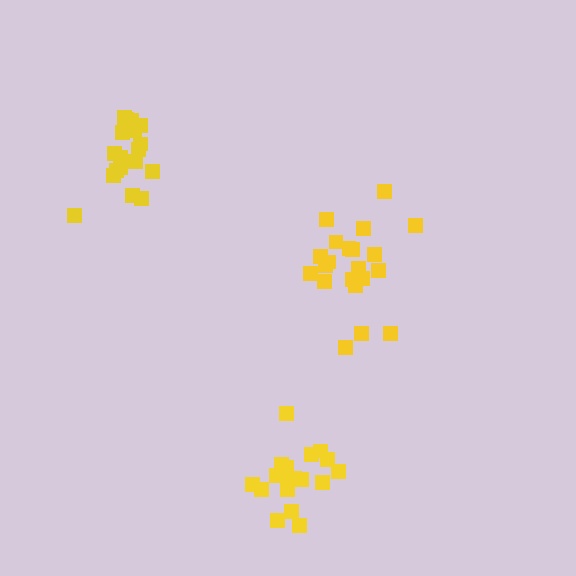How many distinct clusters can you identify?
There are 3 distinct clusters.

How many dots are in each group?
Group 1: 18 dots, Group 2: 18 dots, Group 3: 21 dots (57 total).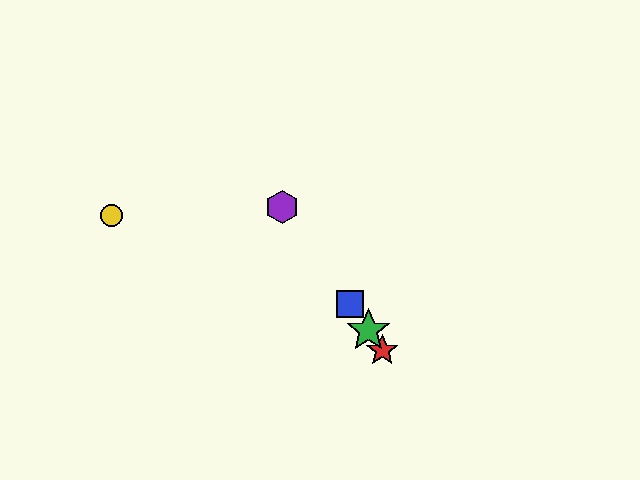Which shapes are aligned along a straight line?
The red star, the blue square, the green star, the purple hexagon are aligned along a straight line.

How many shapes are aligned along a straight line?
4 shapes (the red star, the blue square, the green star, the purple hexagon) are aligned along a straight line.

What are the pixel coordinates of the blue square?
The blue square is at (350, 304).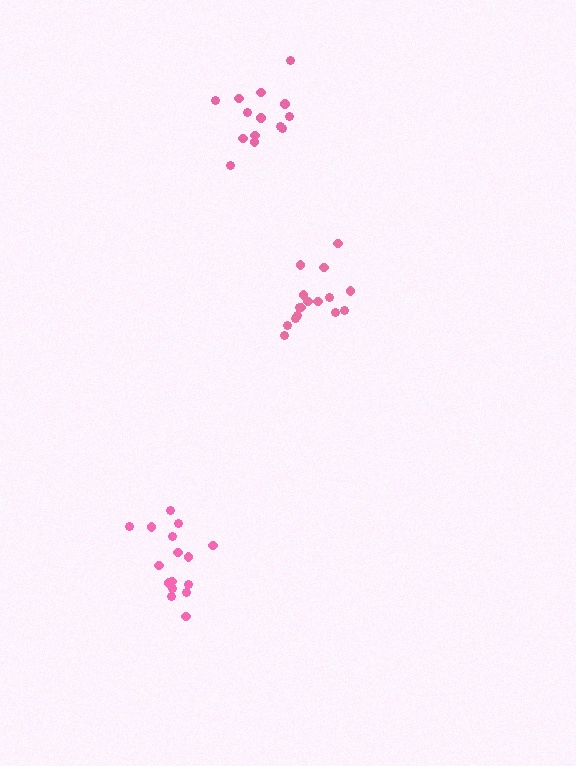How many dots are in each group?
Group 1: 14 dots, Group 2: 16 dots, Group 3: 16 dots (46 total).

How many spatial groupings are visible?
There are 3 spatial groupings.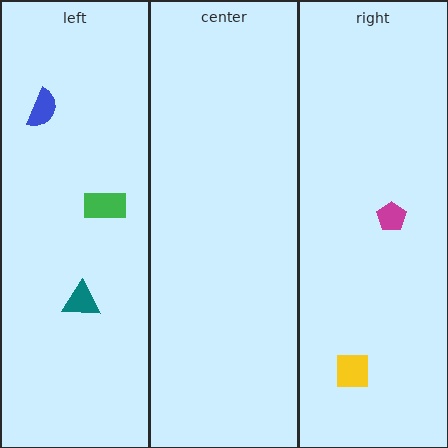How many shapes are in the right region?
2.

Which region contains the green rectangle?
The left region.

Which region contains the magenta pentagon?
The right region.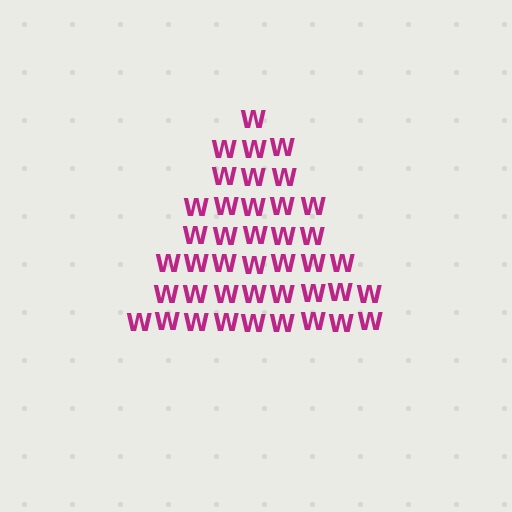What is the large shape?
The large shape is a triangle.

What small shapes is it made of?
It is made of small letter W's.